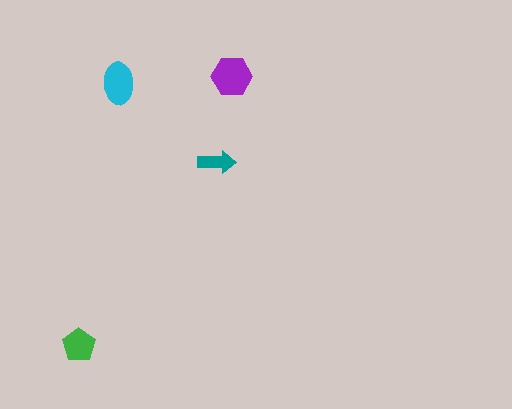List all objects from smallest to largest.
The teal arrow, the green pentagon, the cyan ellipse, the purple hexagon.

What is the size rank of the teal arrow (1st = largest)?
4th.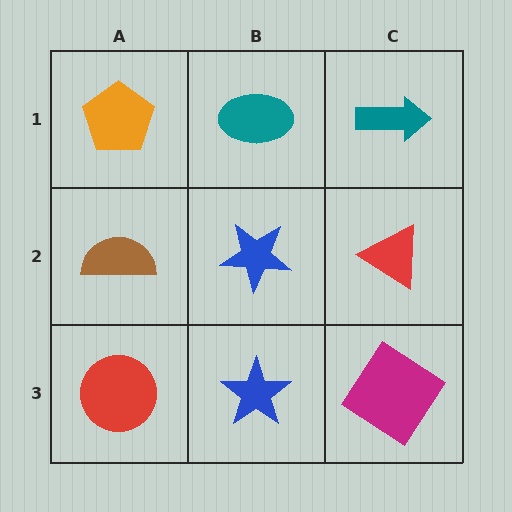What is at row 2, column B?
A blue star.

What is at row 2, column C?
A red triangle.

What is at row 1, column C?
A teal arrow.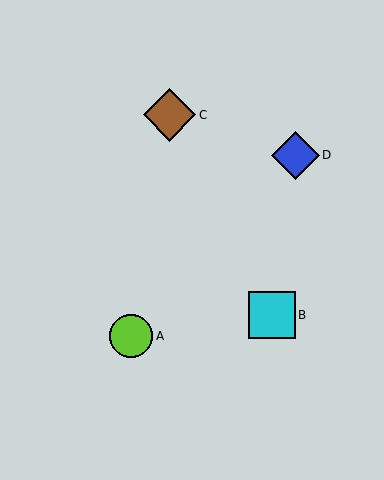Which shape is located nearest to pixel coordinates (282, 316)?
The cyan square (labeled B) at (272, 315) is nearest to that location.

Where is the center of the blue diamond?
The center of the blue diamond is at (295, 155).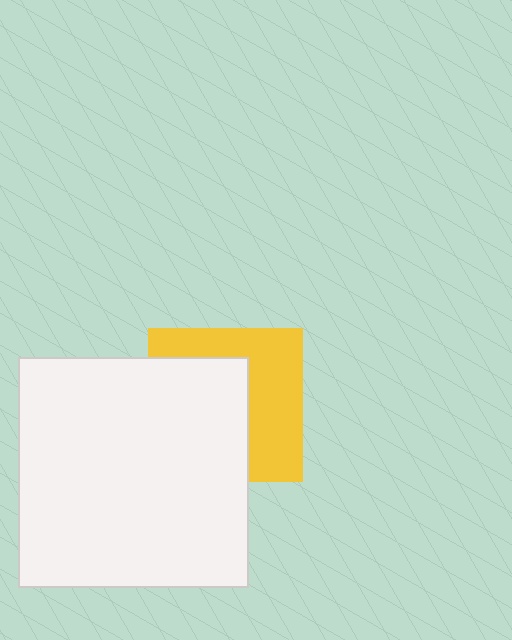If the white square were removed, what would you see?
You would see the complete yellow square.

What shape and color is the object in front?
The object in front is a white square.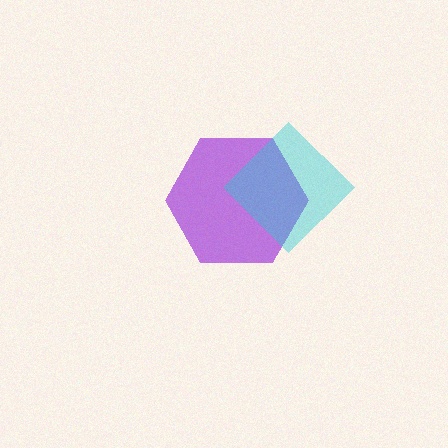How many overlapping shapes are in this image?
There are 2 overlapping shapes in the image.